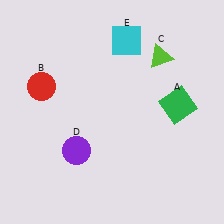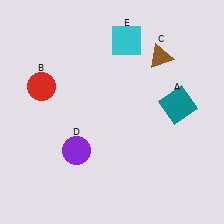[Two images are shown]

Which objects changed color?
A changed from green to teal. C changed from lime to brown.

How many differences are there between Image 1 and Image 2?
There are 2 differences between the two images.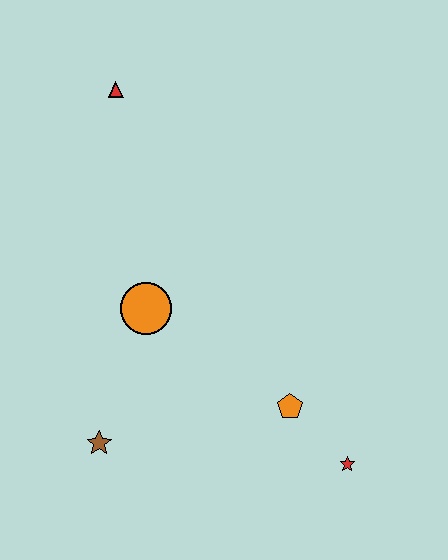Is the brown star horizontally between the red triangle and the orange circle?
No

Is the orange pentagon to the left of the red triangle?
No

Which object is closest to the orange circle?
The brown star is closest to the orange circle.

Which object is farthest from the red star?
The red triangle is farthest from the red star.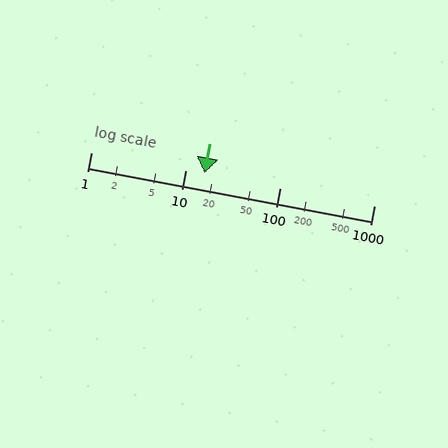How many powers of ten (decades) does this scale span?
The scale spans 3 decades, from 1 to 1000.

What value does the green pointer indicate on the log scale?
The pointer indicates approximately 16.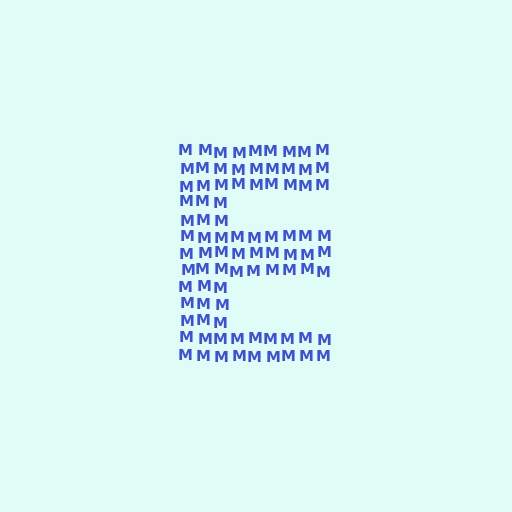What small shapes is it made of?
It is made of small letter M's.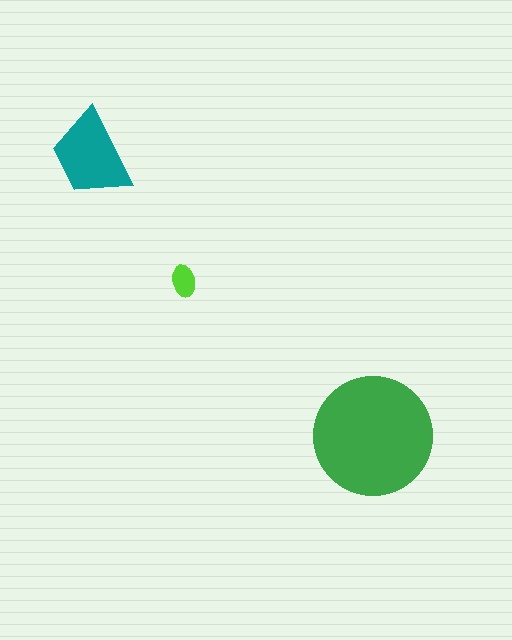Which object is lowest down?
The green circle is bottommost.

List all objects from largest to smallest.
The green circle, the teal trapezoid, the lime ellipse.